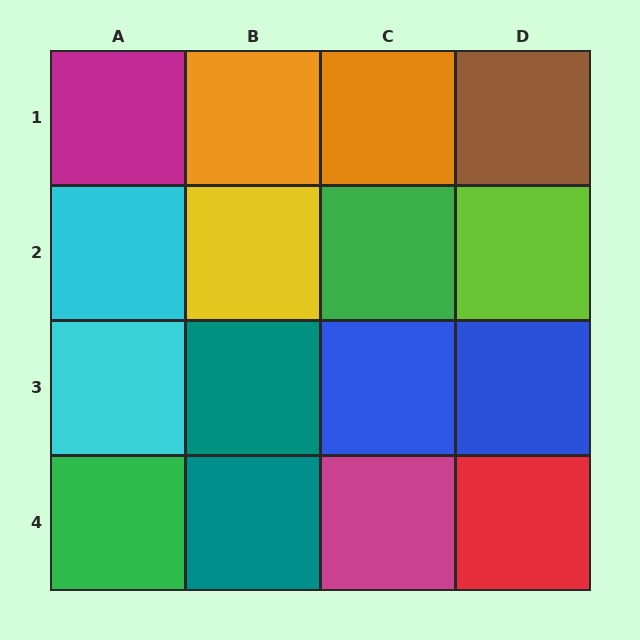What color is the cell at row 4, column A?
Green.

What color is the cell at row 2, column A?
Cyan.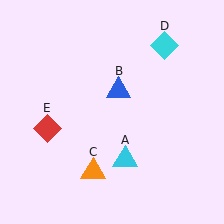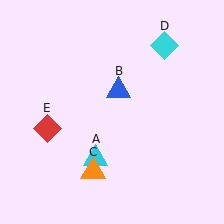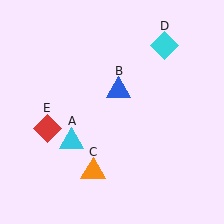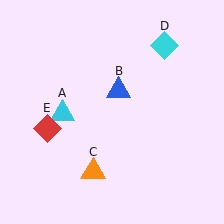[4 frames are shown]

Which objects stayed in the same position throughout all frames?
Blue triangle (object B) and orange triangle (object C) and cyan diamond (object D) and red diamond (object E) remained stationary.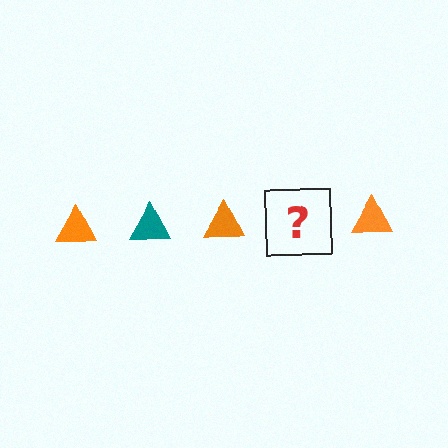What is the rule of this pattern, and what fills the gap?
The rule is that the pattern cycles through orange, teal triangles. The gap should be filled with a teal triangle.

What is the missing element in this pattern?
The missing element is a teal triangle.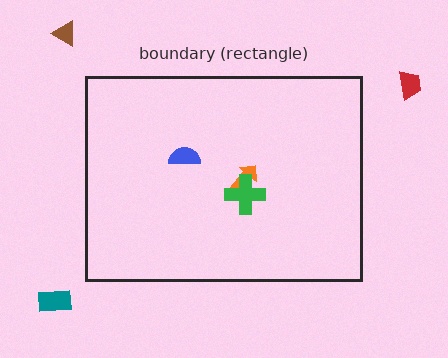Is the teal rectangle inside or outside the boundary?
Outside.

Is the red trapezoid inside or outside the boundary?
Outside.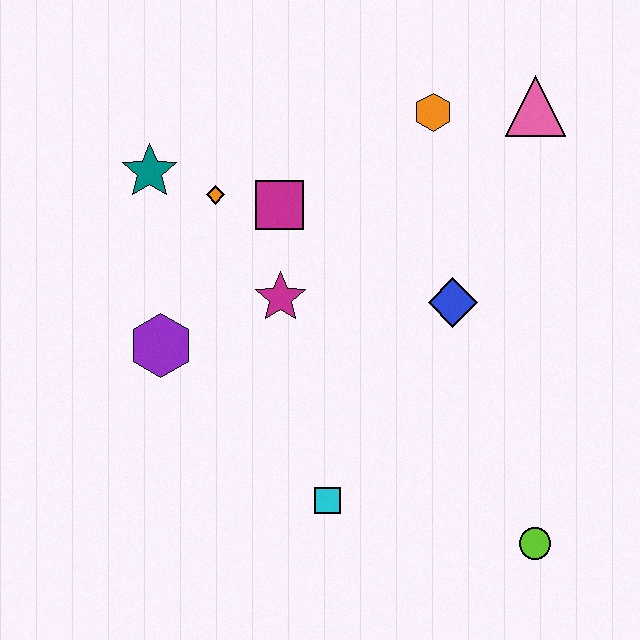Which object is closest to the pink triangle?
The orange hexagon is closest to the pink triangle.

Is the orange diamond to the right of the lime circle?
No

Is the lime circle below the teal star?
Yes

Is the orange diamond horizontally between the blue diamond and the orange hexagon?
No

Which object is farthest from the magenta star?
The lime circle is farthest from the magenta star.